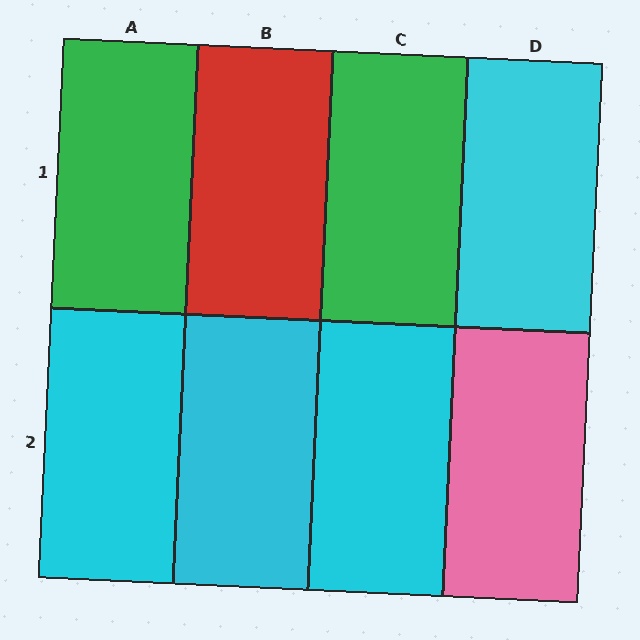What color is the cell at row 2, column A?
Cyan.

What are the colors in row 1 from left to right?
Green, red, green, cyan.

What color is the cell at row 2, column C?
Cyan.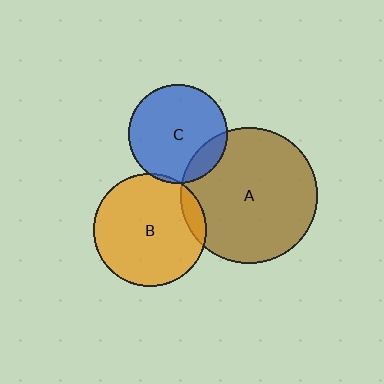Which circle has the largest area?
Circle A (brown).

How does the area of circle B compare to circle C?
Approximately 1.3 times.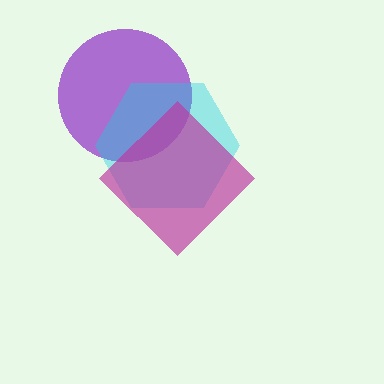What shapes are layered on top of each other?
The layered shapes are: a purple circle, a cyan hexagon, a magenta diamond.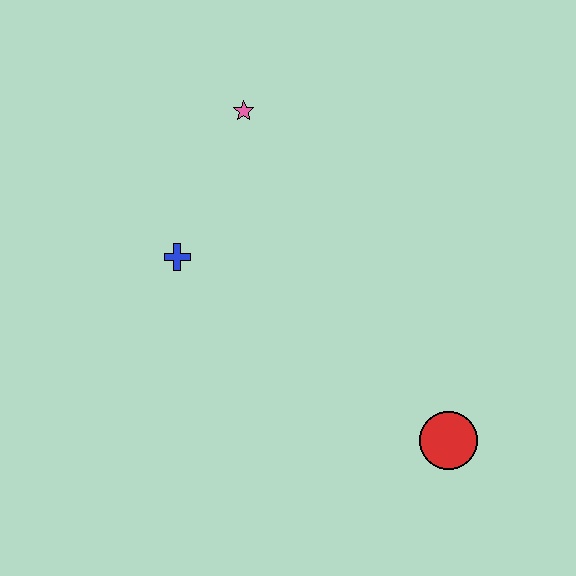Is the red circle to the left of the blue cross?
No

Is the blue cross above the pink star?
No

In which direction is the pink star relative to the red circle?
The pink star is above the red circle.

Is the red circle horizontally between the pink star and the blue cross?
No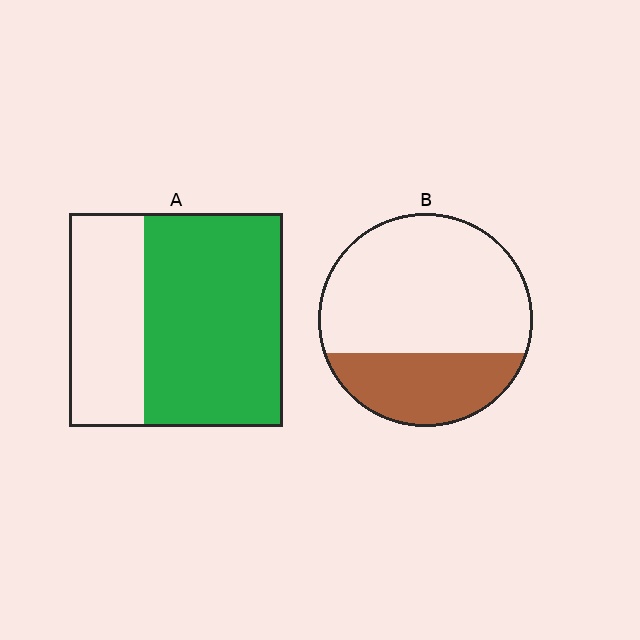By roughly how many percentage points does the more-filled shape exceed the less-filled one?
By roughly 35 percentage points (A over B).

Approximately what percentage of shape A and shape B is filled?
A is approximately 65% and B is approximately 30%.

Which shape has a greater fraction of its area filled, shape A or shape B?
Shape A.